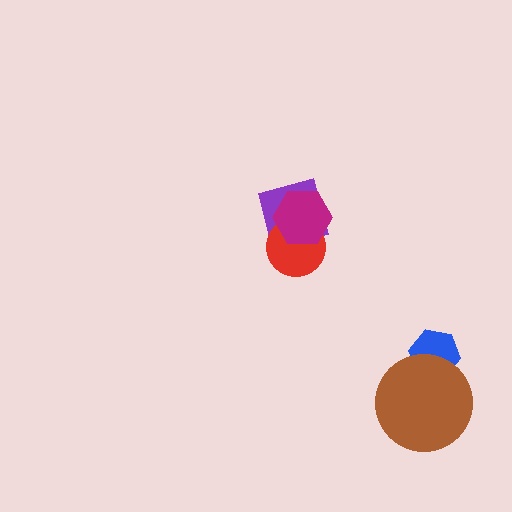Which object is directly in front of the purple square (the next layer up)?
The red circle is directly in front of the purple square.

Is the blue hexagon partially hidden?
Yes, it is partially covered by another shape.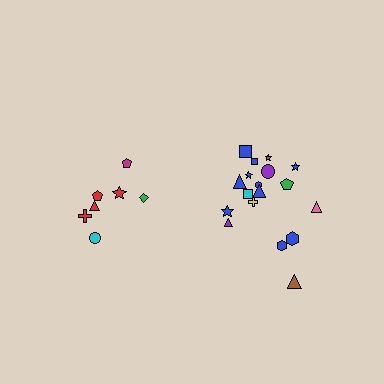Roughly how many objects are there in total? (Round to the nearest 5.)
Roughly 25 objects in total.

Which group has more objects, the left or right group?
The right group.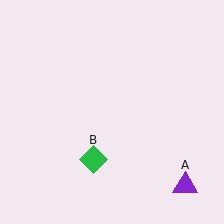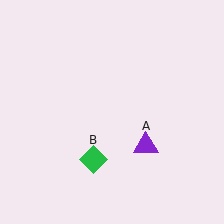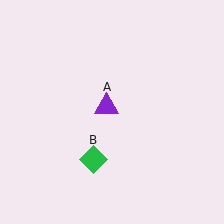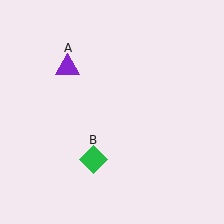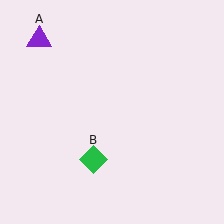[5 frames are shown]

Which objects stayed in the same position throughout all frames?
Green diamond (object B) remained stationary.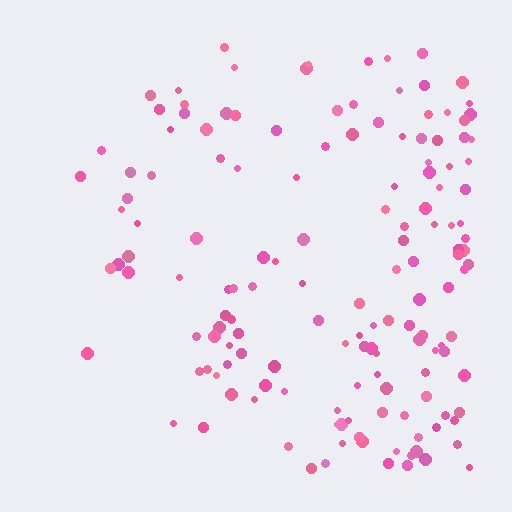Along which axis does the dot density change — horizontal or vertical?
Horizontal.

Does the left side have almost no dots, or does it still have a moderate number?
Still a moderate number, just noticeably fewer than the right.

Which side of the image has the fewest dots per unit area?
The left.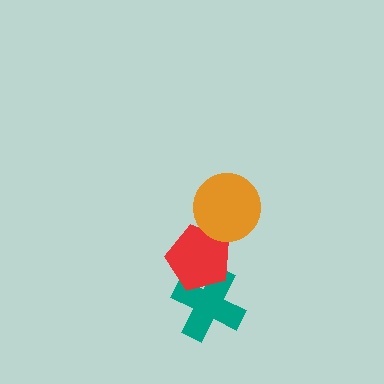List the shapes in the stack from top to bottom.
From top to bottom: the orange circle, the red pentagon, the teal cross.